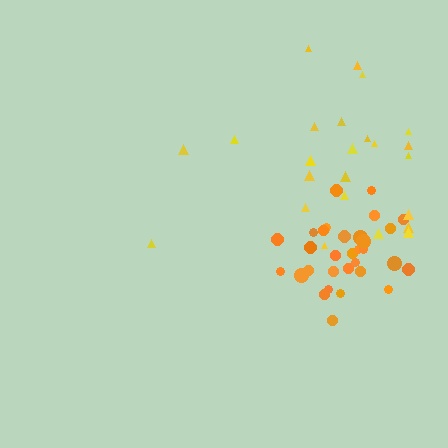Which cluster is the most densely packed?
Orange.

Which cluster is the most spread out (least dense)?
Yellow.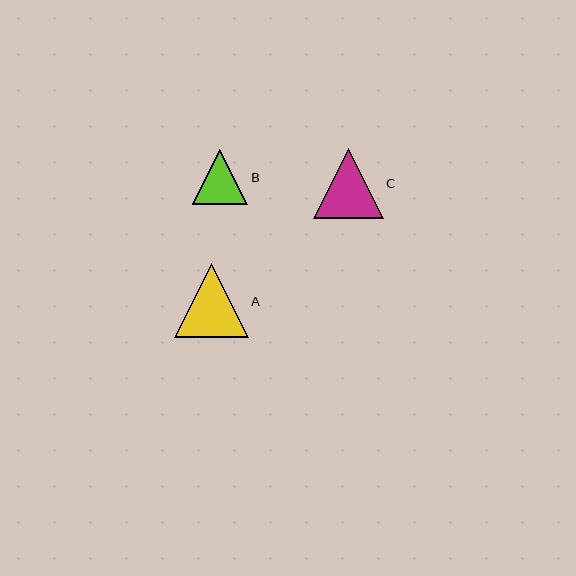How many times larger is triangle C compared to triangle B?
Triangle C is approximately 1.3 times the size of triangle B.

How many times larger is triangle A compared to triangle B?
Triangle A is approximately 1.3 times the size of triangle B.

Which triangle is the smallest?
Triangle B is the smallest with a size of approximately 55 pixels.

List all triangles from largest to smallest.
From largest to smallest: A, C, B.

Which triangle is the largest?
Triangle A is the largest with a size of approximately 74 pixels.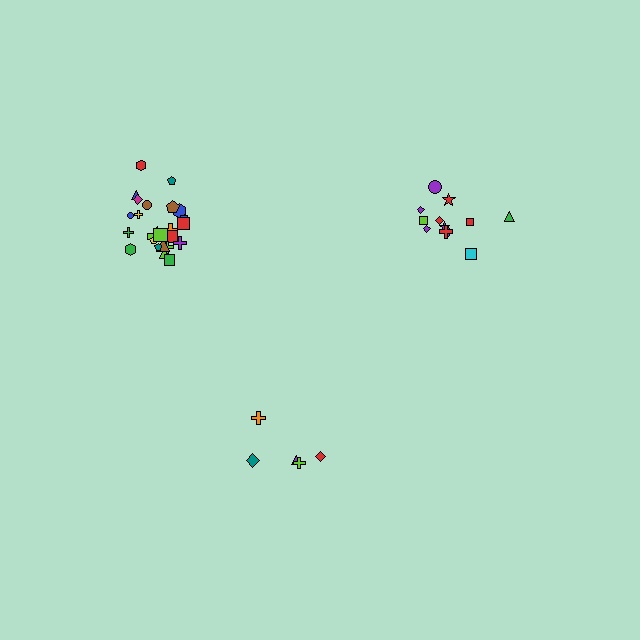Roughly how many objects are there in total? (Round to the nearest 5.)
Roughly 40 objects in total.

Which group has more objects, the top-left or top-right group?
The top-left group.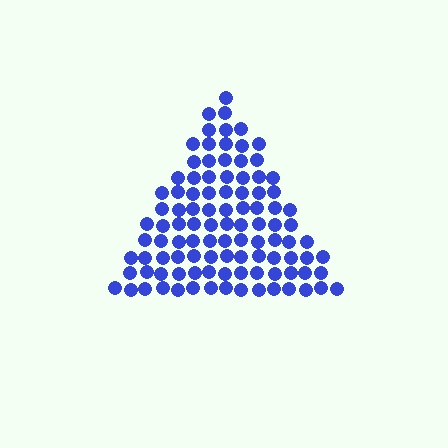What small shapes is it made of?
It is made of small circles.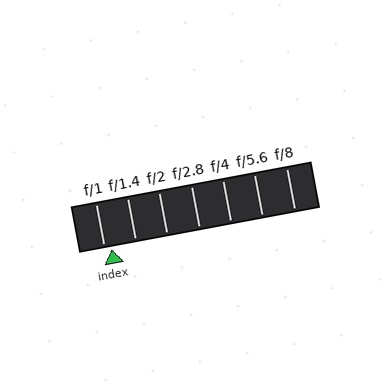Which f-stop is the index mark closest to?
The index mark is closest to f/1.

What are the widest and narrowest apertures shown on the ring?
The widest aperture shown is f/1 and the narrowest is f/8.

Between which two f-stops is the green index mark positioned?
The index mark is between f/1 and f/1.4.